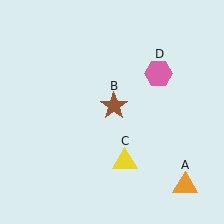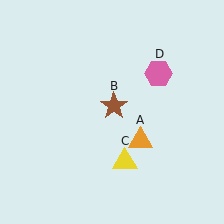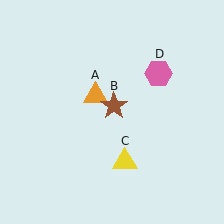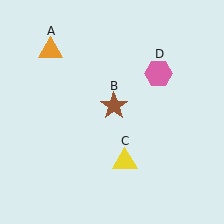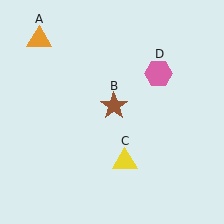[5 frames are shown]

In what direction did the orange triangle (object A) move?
The orange triangle (object A) moved up and to the left.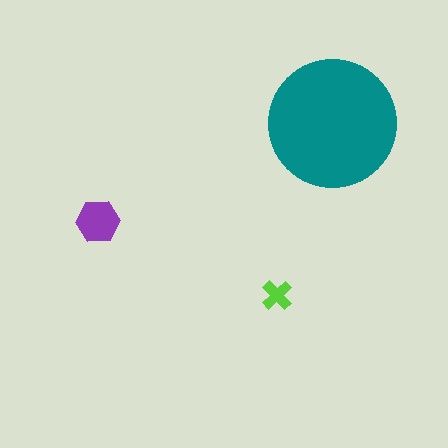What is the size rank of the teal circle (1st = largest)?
1st.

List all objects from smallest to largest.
The lime cross, the purple hexagon, the teal circle.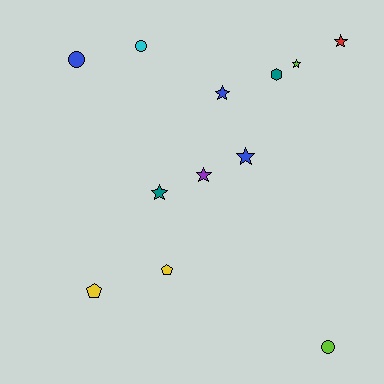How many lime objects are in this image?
There are 2 lime objects.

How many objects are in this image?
There are 12 objects.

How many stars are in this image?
There are 6 stars.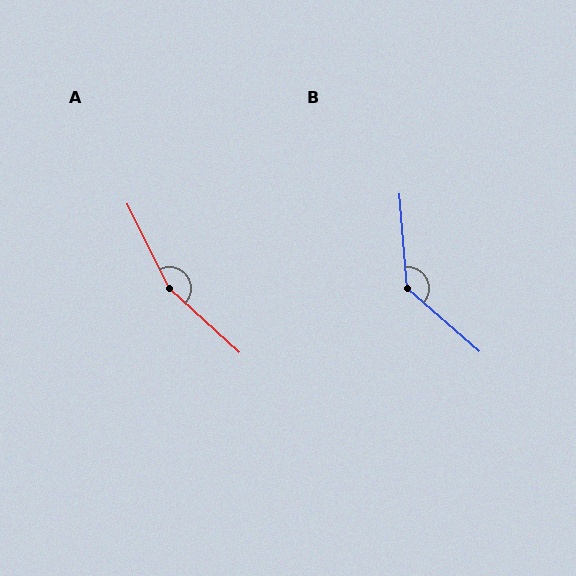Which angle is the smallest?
B, at approximately 136 degrees.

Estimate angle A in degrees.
Approximately 158 degrees.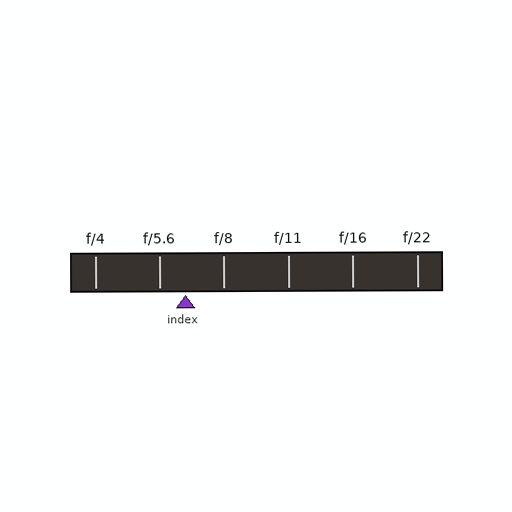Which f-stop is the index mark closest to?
The index mark is closest to f/5.6.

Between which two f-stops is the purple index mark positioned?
The index mark is between f/5.6 and f/8.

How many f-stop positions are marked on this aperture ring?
There are 6 f-stop positions marked.